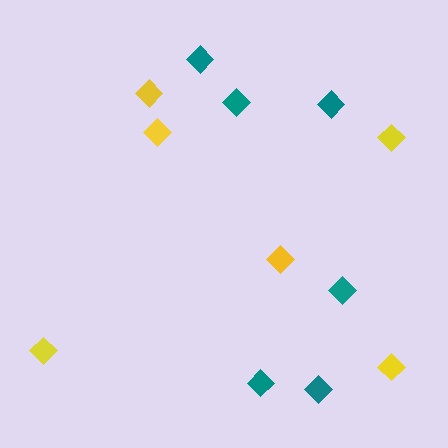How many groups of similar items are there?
There are 2 groups: one group of teal diamonds (6) and one group of yellow diamonds (6).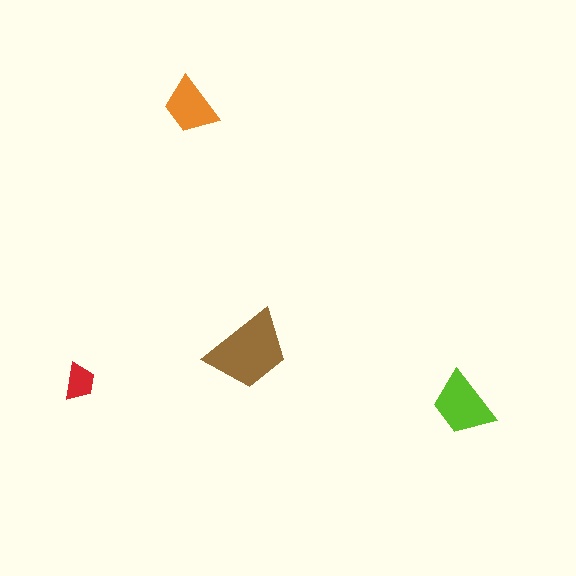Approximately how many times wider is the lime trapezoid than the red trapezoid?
About 2 times wider.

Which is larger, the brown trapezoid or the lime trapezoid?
The brown one.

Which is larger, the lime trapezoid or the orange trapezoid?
The lime one.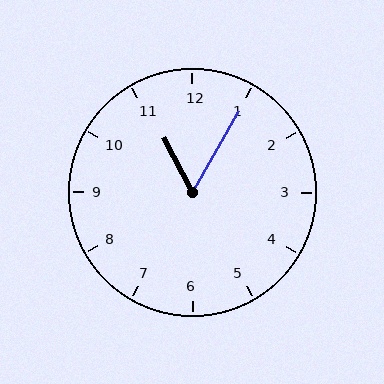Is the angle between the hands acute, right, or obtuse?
It is acute.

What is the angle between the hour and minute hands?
Approximately 58 degrees.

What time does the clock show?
11:05.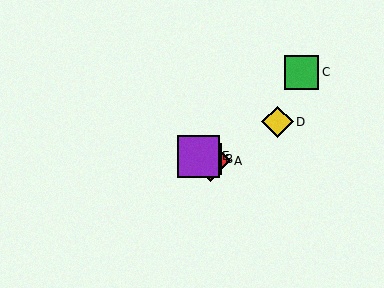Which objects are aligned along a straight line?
Objects A, B, E are aligned along a straight line.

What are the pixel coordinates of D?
Object D is at (277, 122).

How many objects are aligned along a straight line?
3 objects (A, B, E) are aligned along a straight line.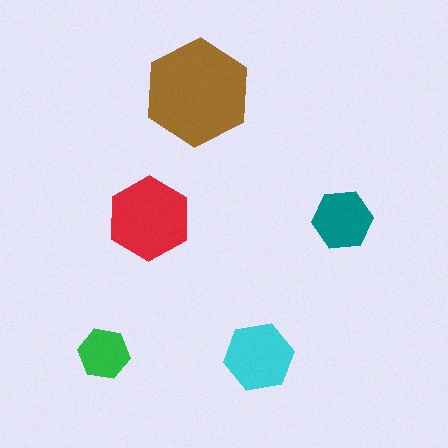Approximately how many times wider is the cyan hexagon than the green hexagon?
About 1.5 times wider.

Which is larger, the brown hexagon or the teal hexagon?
The brown one.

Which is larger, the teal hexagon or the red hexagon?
The red one.